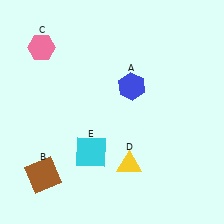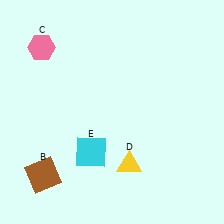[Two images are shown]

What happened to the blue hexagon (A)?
The blue hexagon (A) was removed in Image 2. It was in the top-right area of Image 1.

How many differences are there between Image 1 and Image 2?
There is 1 difference between the two images.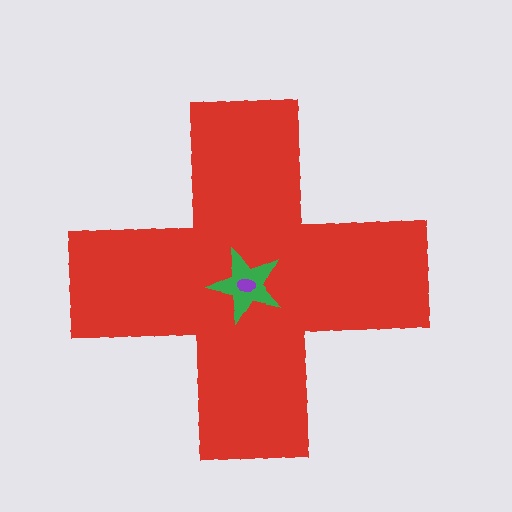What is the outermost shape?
The red cross.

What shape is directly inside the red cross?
The green star.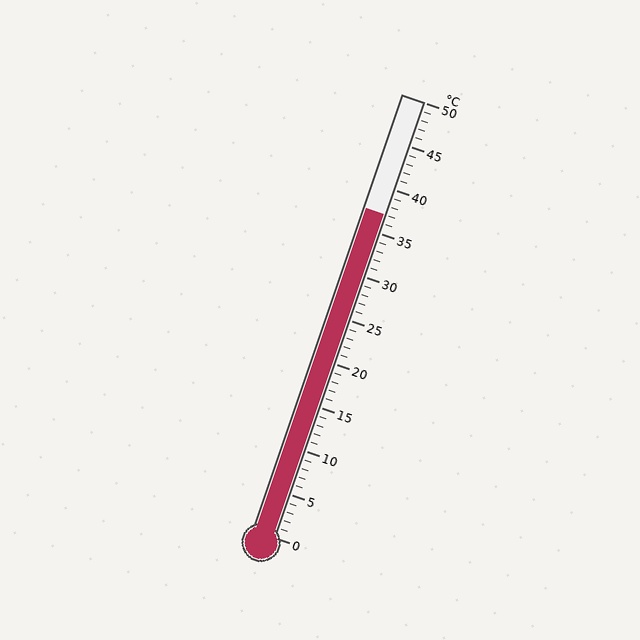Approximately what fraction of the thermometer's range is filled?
The thermometer is filled to approximately 75% of its range.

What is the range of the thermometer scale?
The thermometer scale ranges from 0°C to 50°C.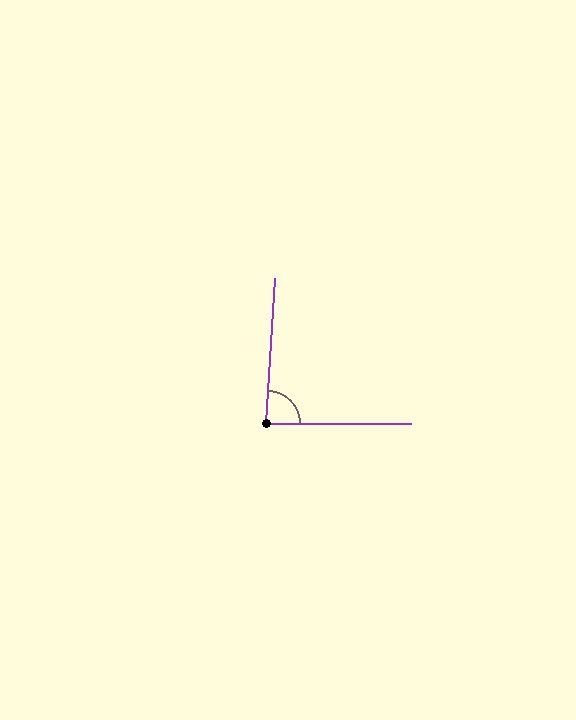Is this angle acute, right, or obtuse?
It is approximately a right angle.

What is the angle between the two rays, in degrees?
Approximately 86 degrees.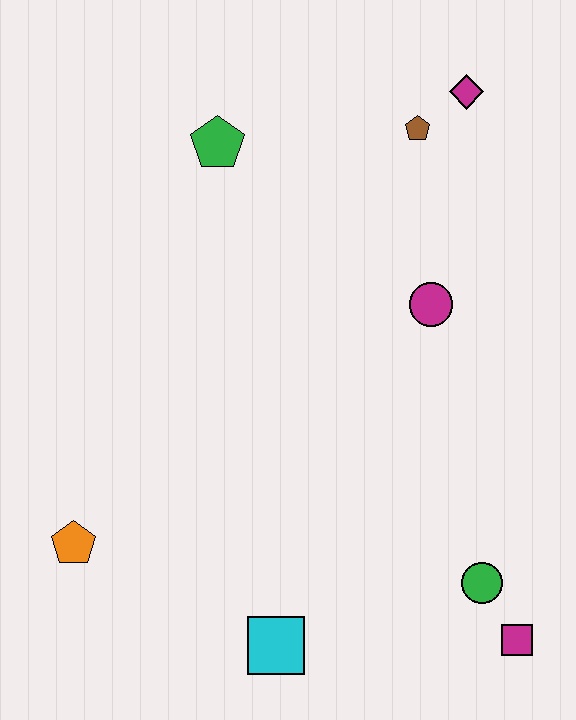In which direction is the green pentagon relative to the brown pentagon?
The green pentagon is to the left of the brown pentagon.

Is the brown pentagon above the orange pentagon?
Yes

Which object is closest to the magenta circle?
The brown pentagon is closest to the magenta circle.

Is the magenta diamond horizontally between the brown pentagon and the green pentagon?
No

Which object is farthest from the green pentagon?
The magenta square is farthest from the green pentagon.